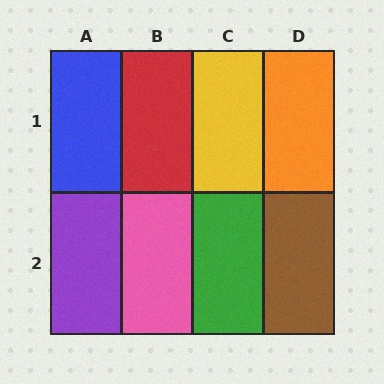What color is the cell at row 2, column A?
Purple.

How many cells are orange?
1 cell is orange.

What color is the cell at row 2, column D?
Brown.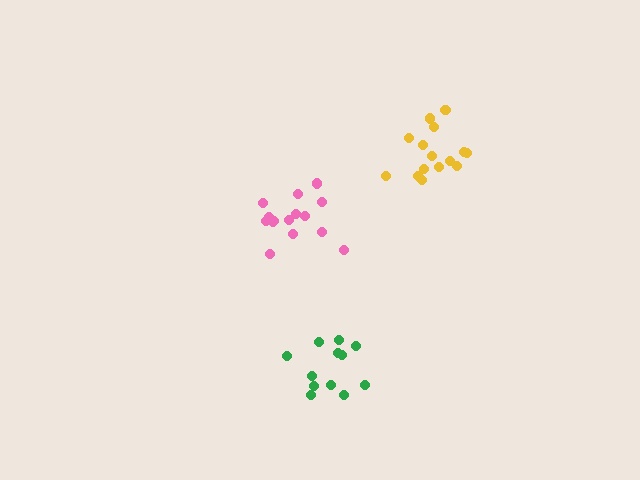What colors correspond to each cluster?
The clusters are colored: yellow, green, pink.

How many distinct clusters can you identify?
There are 3 distinct clusters.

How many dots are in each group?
Group 1: 15 dots, Group 2: 12 dots, Group 3: 15 dots (42 total).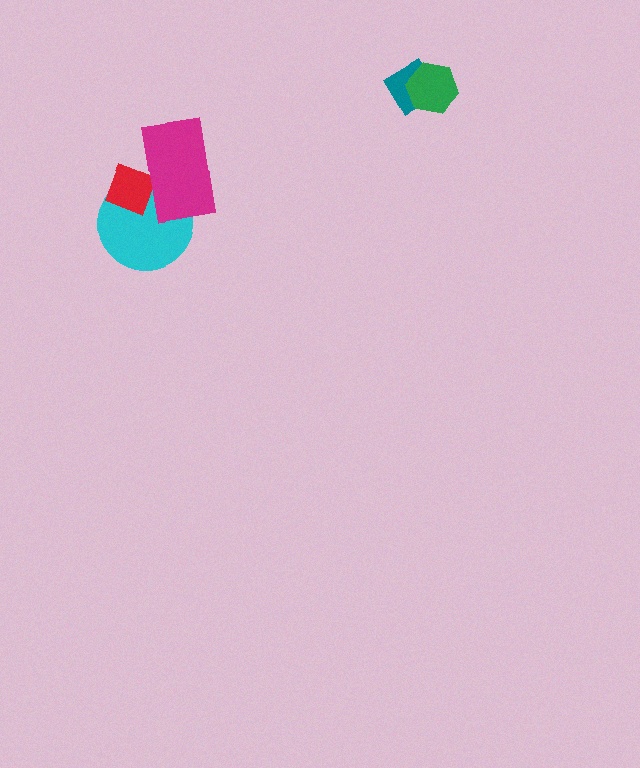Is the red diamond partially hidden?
Yes, it is partially covered by another shape.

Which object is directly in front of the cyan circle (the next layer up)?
The red diamond is directly in front of the cyan circle.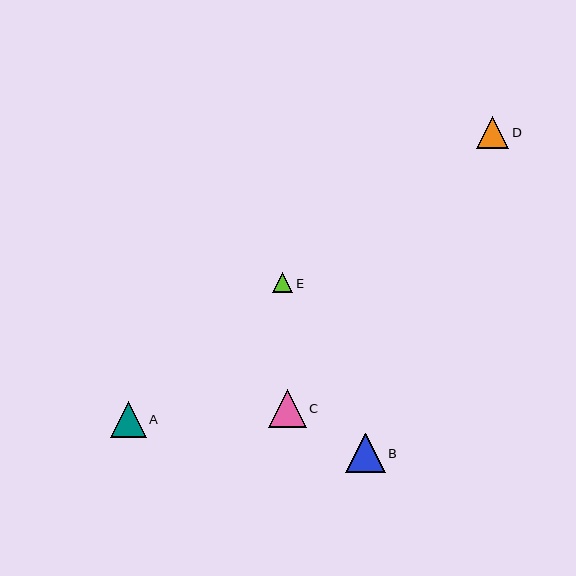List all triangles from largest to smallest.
From largest to smallest: B, C, A, D, E.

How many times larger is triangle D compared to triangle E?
Triangle D is approximately 1.6 times the size of triangle E.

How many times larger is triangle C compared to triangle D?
Triangle C is approximately 1.2 times the size of triangle D.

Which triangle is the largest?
Triangle B is the largest with a size of approximately 40 pixels.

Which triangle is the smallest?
Triangle E is the smallest with a size of approximately 20 pixels.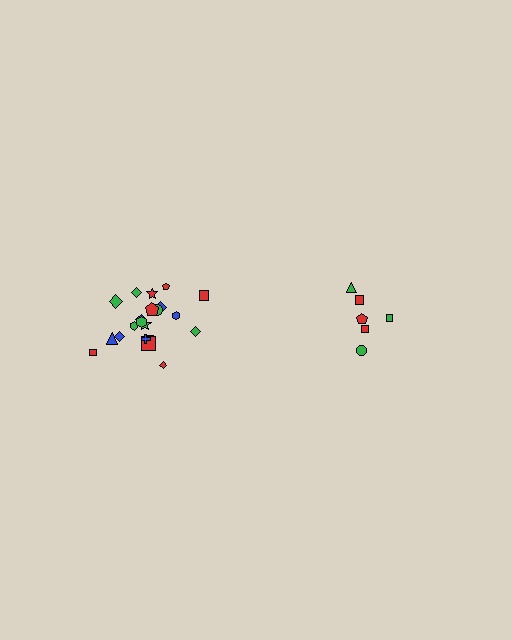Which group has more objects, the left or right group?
The left group.